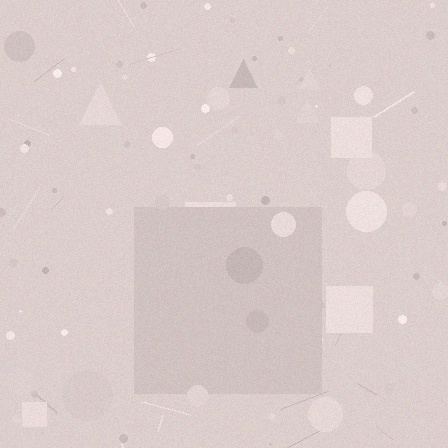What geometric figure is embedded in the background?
A square is embedded in the background.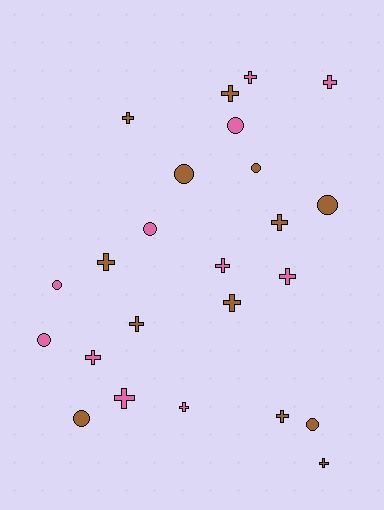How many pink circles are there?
There are 4 pink circles.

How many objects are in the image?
There are 24 objects.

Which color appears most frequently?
Brown, with 13 objects.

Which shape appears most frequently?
Cross, with 15 objects.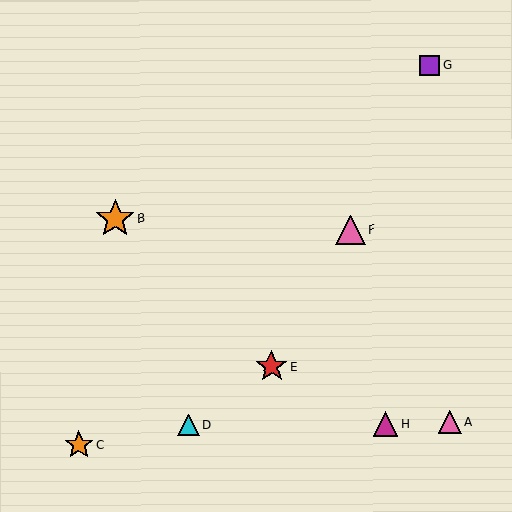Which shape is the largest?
The orange star (labeled B) is the largest.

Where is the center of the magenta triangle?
The center of the magenta triangle is at (385, 424).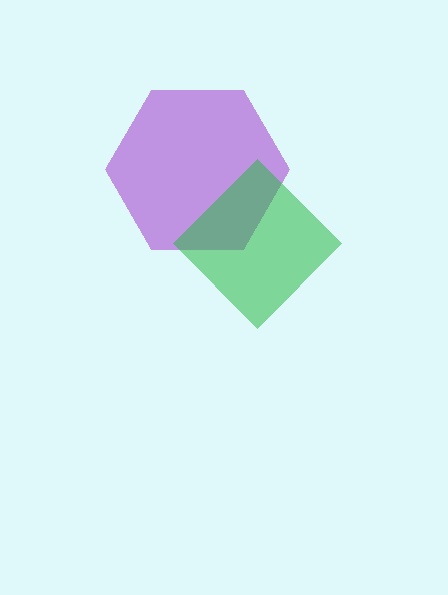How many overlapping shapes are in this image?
There are 2 overlapping shapes in the image.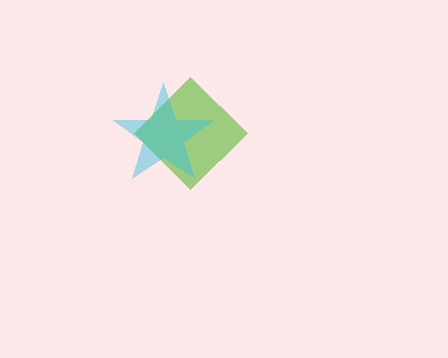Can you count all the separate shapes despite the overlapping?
Yes, there are 2 separate shapes.